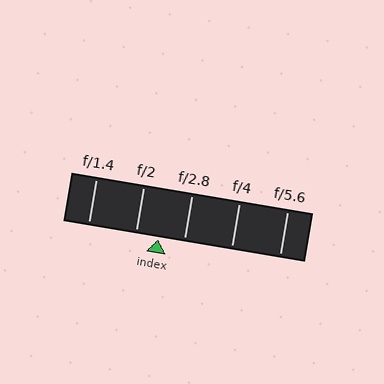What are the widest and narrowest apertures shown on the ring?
The widest aperture shown is f/1.4 and the narrowest is f/5.6.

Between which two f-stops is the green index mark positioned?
The index mark is between f/2 and f/2.8.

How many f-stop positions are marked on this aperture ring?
There are 5 f-stop positions marked.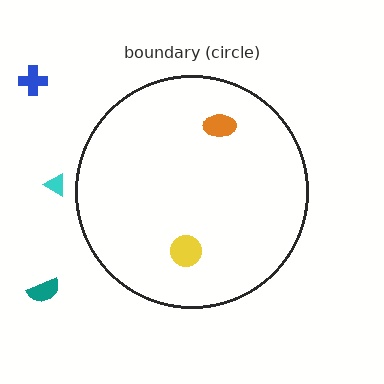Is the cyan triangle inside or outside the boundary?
Outside.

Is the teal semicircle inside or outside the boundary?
Outside.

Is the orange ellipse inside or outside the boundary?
Inside.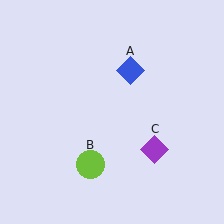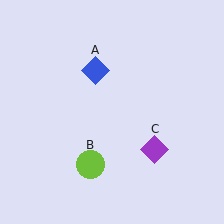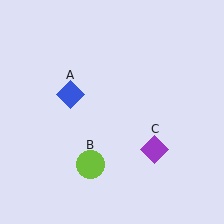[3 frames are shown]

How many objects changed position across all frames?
1 object changed position: blue diamond (object A).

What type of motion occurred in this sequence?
The blue diamond (object A) rotated counterclockwise around the center of the scene.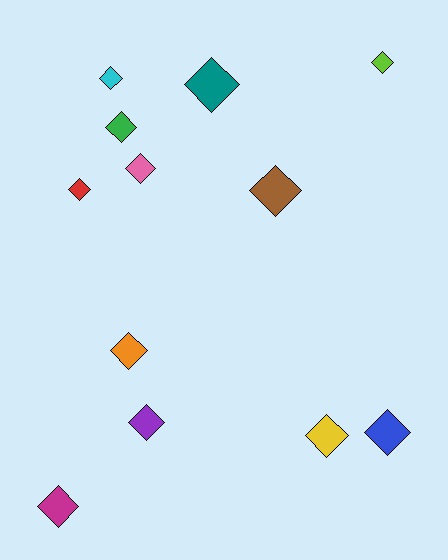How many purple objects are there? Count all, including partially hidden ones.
There is 1 purple object.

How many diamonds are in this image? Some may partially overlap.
There are 12 diamonds.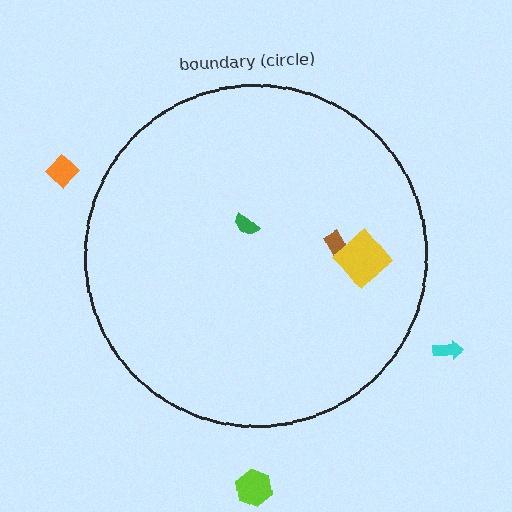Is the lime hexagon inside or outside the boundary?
Outside.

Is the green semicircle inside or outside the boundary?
Inside.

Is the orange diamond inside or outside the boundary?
Outside.